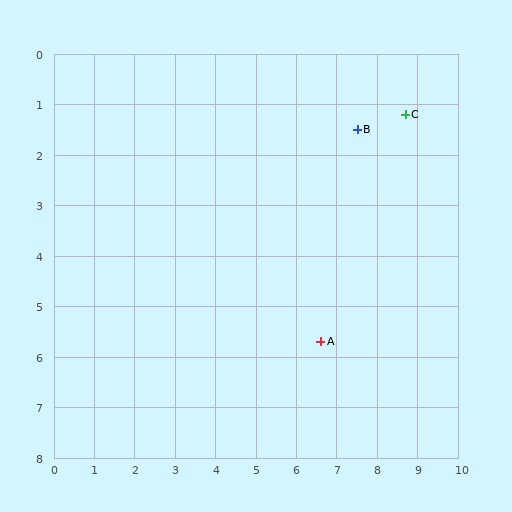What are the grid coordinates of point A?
Point A is at approximately (6.6, 5.7).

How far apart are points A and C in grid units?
Points A and C are about 5.0 grid units apart.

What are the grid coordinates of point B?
Point B is at approximately (7.5, 1.5).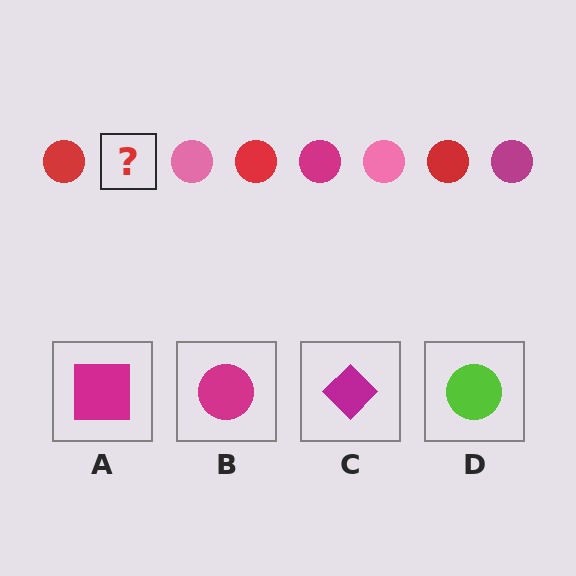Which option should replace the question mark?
Option B.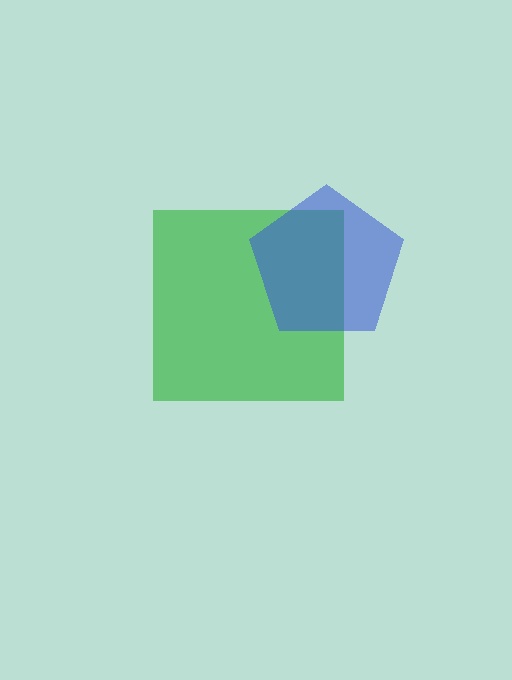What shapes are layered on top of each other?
The layered shapes are: a green square, a blue pentagon.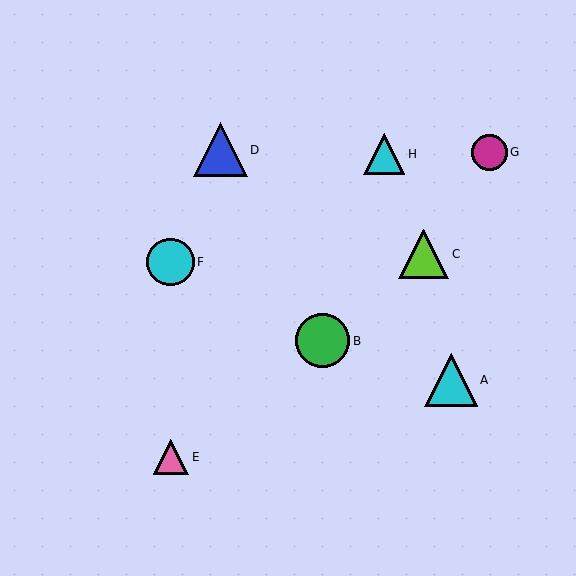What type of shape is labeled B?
Shape B is a green circle.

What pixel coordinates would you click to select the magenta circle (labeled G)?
Click at (489, 152) to select the magenta circle G.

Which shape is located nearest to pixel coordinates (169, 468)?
The pink triangle (labeled E) at (171, 457) is nearest to that location.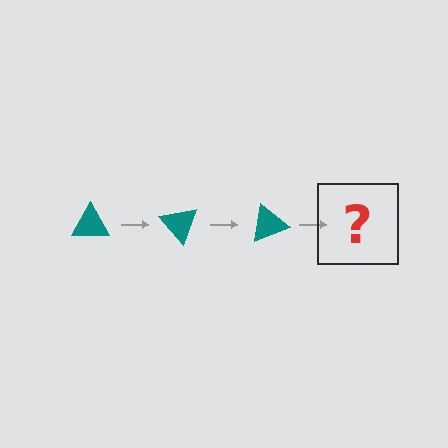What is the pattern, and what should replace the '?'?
The pattern is that the triangle rotates 50 degrees each step. The '?' should be a teal triangle rotated 150 degrees.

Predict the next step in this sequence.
The next step is a teal triangle rotated 150 degrees.